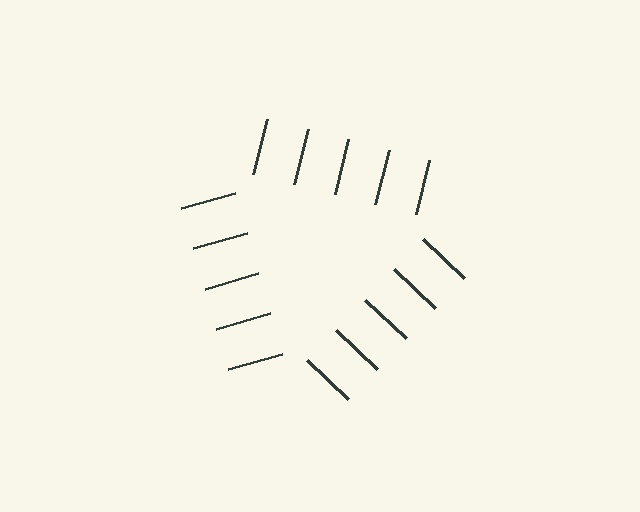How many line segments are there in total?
15 — 5 along each of the 3 edges.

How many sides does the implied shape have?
3 sides — the line-ends trace a triangle.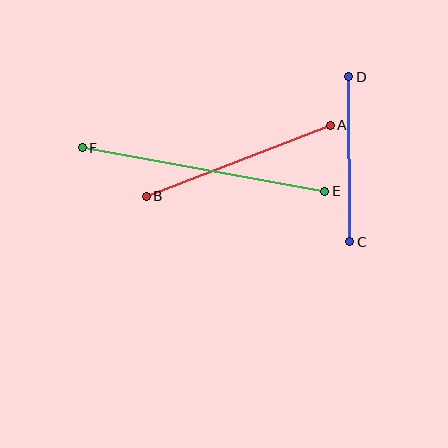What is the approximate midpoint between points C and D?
The midpoint is at approximately (349, 159) pixels.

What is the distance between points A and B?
The distance is approximately 197 pixels.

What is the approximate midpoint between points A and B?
The midpoint is at approximately (238, 161) pixels.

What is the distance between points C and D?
The distance is approximately 165 pixels.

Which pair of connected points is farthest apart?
Points E and F are farthest apart.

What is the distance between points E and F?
The distance is approximately 247 pixels.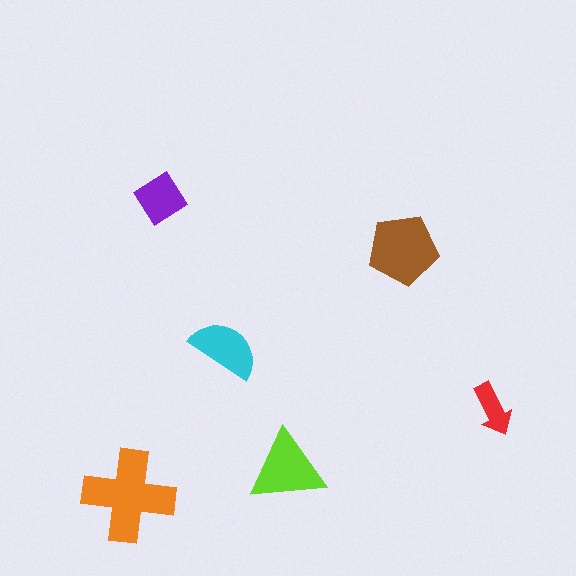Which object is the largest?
The orange cross.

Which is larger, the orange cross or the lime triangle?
The orange cross.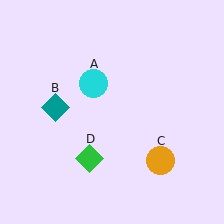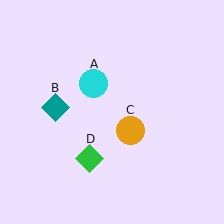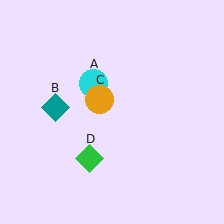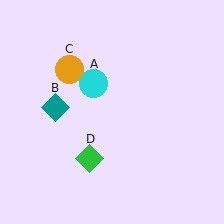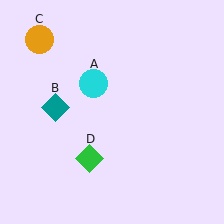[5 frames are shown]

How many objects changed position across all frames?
1 object changed position: orange circle (object C).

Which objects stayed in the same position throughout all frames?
Cyan circle (object A) and teal diamond (object B) and green diamond (object D) remained stationary.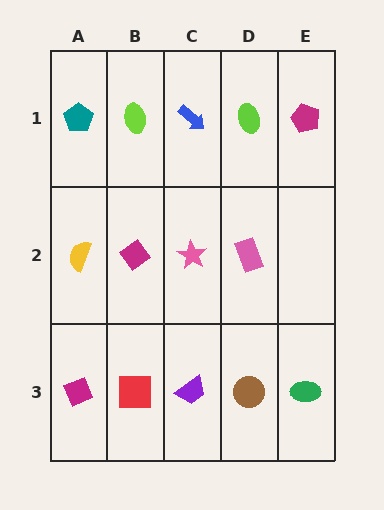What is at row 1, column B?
A lime ellipse.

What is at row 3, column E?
A green ellipse.